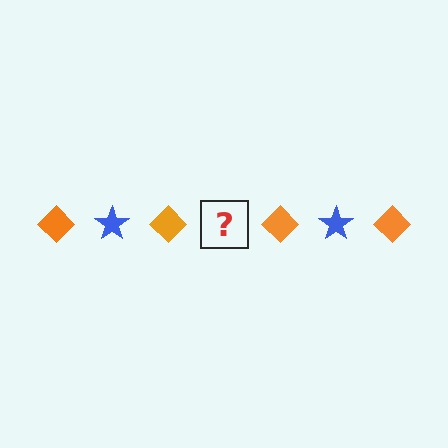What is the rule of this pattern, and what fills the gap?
The rule is that the pattern alternates between orange diamond and blue star. The gap should be filled with a blue star.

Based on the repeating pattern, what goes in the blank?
The blank should be a blue star.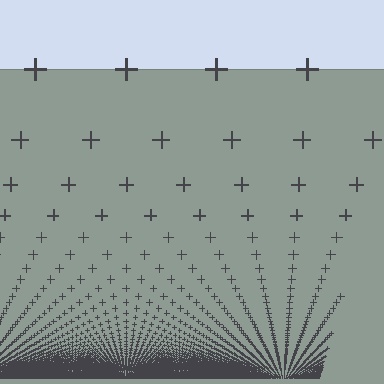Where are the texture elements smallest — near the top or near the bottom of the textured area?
Near the bottom.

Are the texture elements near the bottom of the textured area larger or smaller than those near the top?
Smaller. The gradient is inverted — elements near the bottom are smaller and denser.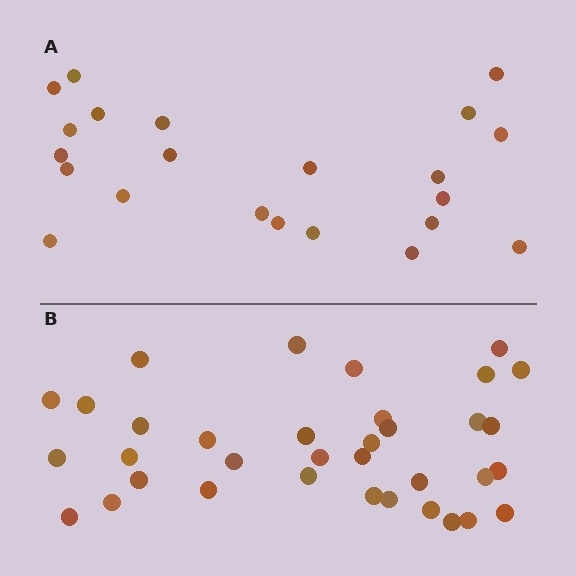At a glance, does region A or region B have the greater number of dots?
Region B (the bottom region) has more dots.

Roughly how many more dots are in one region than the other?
Region B has approximately 15 more dots than region A.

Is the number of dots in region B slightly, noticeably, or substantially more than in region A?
Region B has substantially more. The ratio is roughly 1.6 to 1.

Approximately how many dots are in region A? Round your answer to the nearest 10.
About 20 dots. (The exact count is 22, which rounds to 20.)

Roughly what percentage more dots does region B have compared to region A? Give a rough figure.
About 60% more.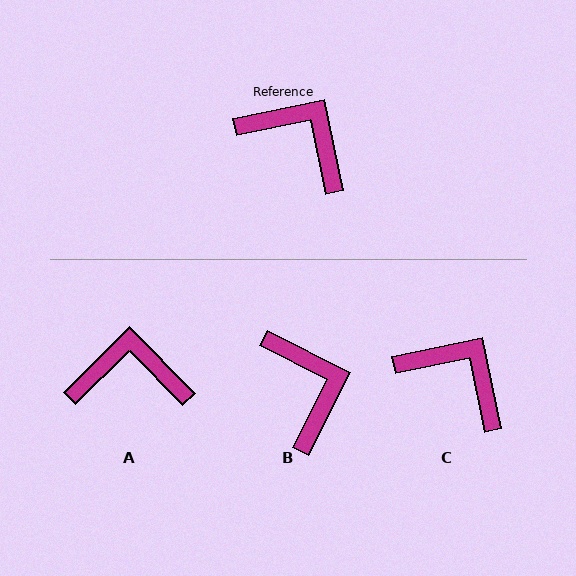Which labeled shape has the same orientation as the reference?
C.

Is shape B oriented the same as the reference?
No, it is off by about 38 degrees.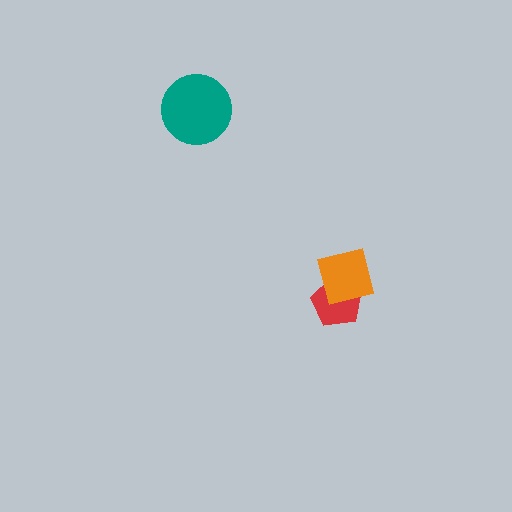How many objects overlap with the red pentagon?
1 object overlaps with the red pentagon.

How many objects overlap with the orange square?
1 object overlaps with the orange square.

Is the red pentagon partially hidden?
Yes, it is partially covered by another shape.